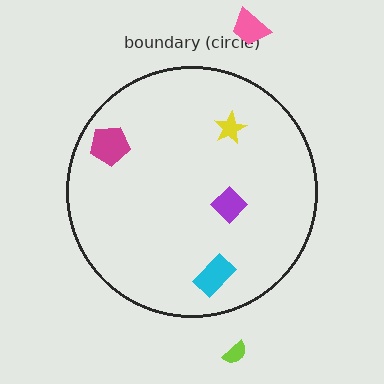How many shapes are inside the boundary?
4 inside, 2 outside.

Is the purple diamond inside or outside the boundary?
Inside.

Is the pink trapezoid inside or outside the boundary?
Outside.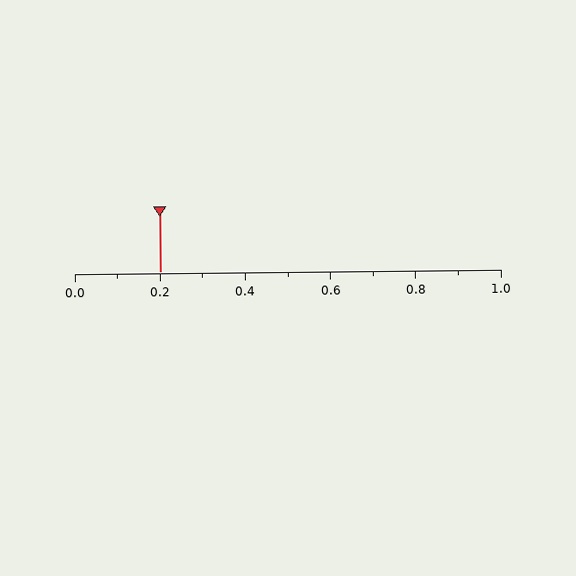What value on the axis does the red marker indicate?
The marker indicates approximately 0.2.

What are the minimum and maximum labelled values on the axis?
The axis runs from 0.0 to 1.0.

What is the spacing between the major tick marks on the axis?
The major ticks are spaced 0.2 apart.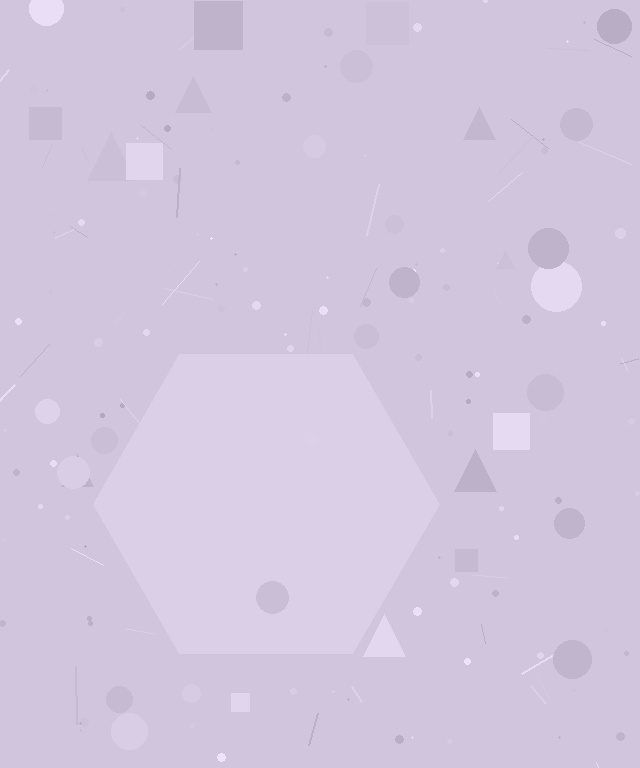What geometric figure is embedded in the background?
A hexagon is embedded in the background.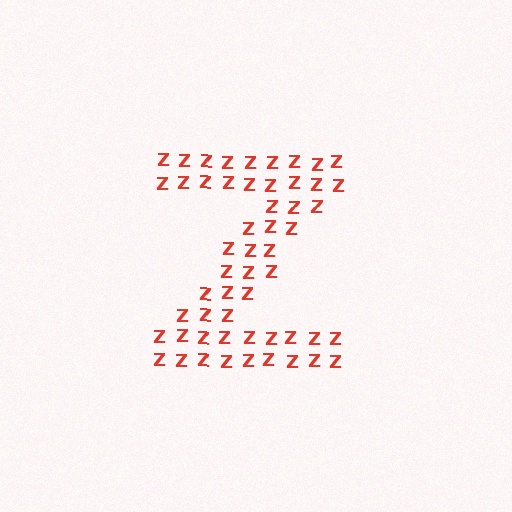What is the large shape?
The large shape is the letter Z.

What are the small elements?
The small elements are letter Z's.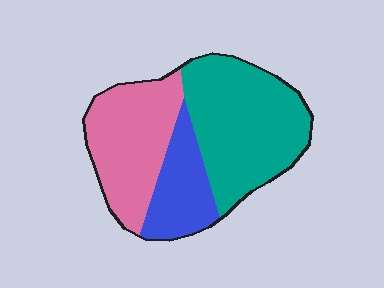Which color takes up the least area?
Blue, at roughly 20%.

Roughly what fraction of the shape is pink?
Pink takes up between a third and a half of the shape.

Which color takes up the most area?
Teal, at roughly 45%.